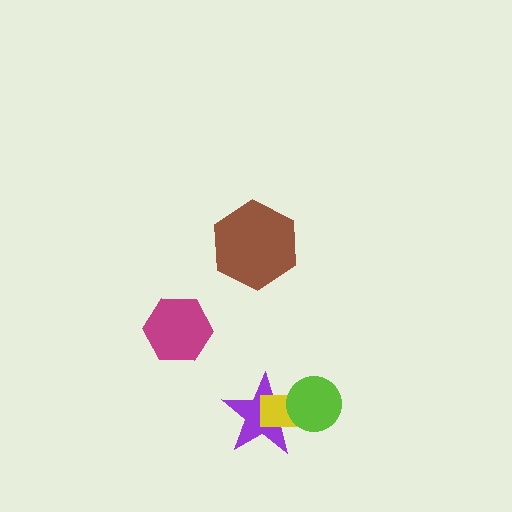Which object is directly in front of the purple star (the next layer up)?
The yellow rectangle is directly in front of the purple star.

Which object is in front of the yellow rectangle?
The lime circle is in front of the yellow rectangle.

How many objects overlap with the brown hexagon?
0 objects overlap with the brown hexagon.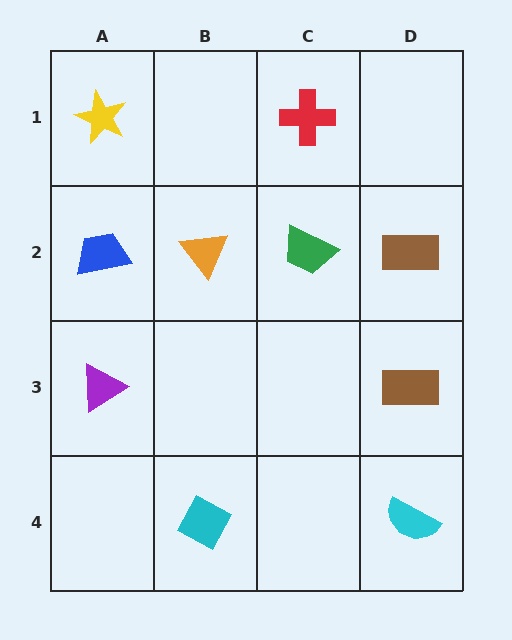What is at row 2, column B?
An orange triangle.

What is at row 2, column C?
A green trapezoid.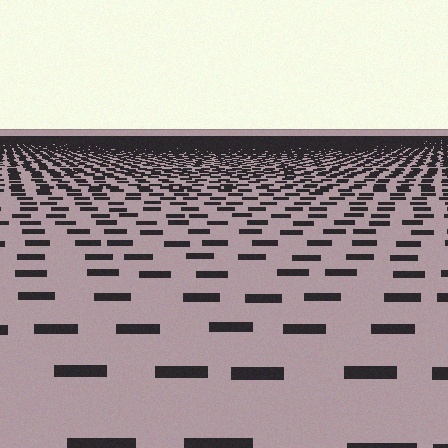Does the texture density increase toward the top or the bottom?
Density increases toward the top.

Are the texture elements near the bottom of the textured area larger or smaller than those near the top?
Larger. Near the bottom, elements are closer to the viewer and appear at a bigger on-screen size.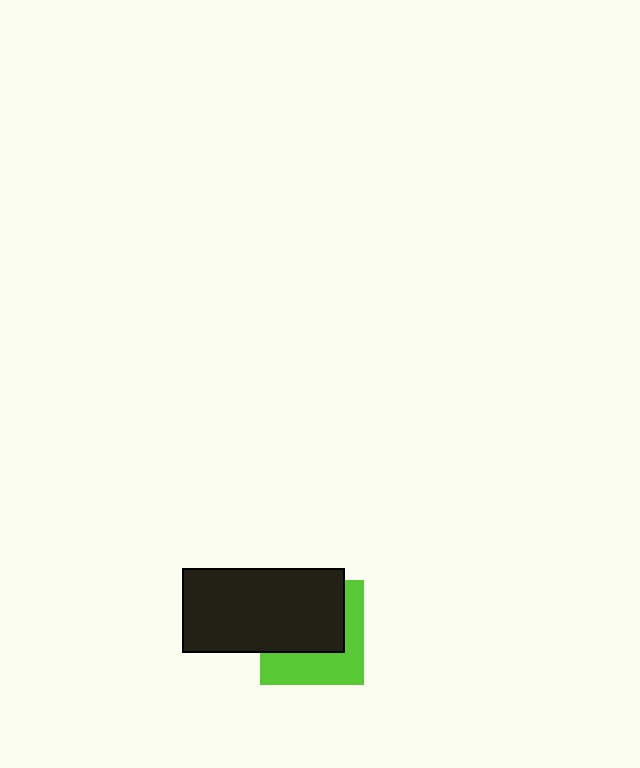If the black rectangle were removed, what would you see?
You would see the complete lime square.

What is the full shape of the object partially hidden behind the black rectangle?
The partially hidden object is a lime square.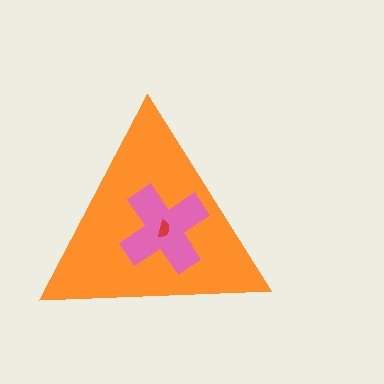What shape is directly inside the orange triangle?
The pink cross.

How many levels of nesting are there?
3.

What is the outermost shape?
The orange triangle.